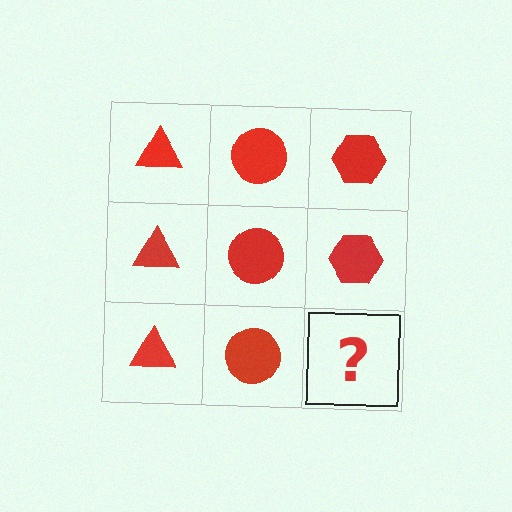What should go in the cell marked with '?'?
The missing cell should contain a red hexagon.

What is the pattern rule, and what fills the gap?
The rule is that each column has a consistent shape. The gap should be filled with a red hexagon.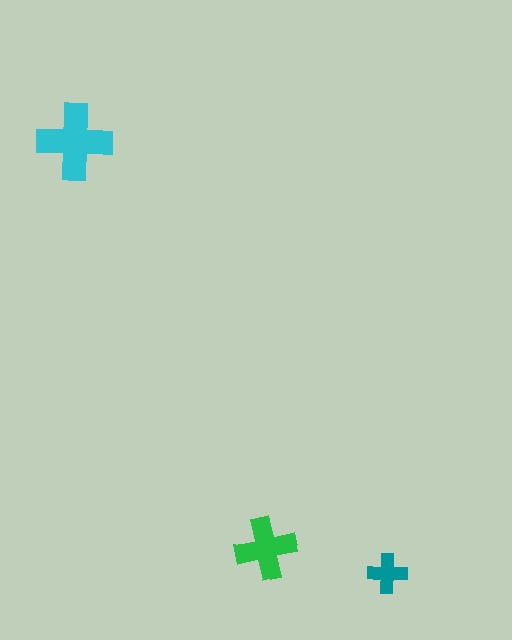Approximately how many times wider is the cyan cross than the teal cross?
About 2 times wider.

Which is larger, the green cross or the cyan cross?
The cyan one.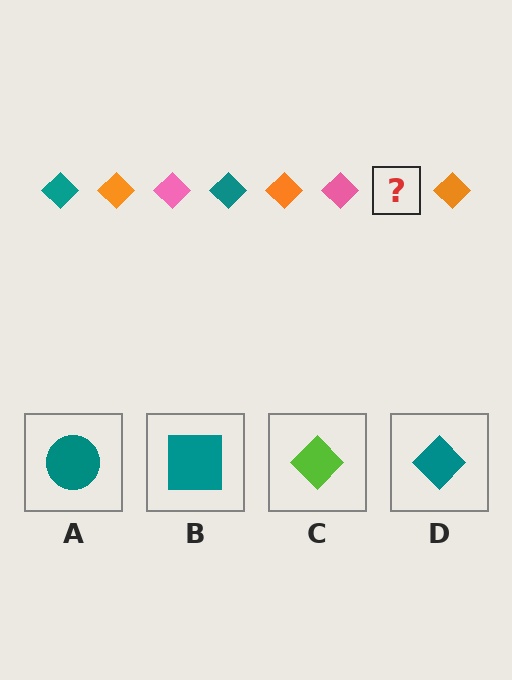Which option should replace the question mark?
Option D.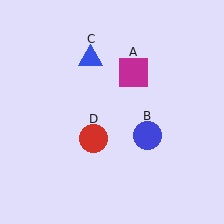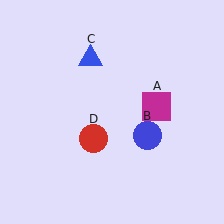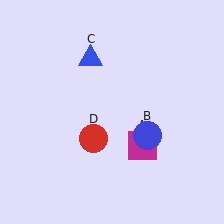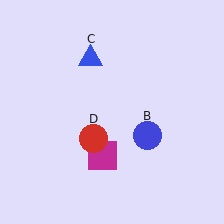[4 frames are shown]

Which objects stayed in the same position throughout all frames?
Blue circle (object B) and blue triangle (object C) and red circle (object D) remained stationary.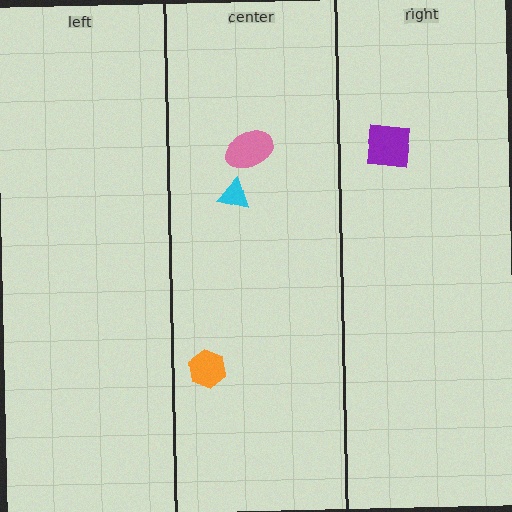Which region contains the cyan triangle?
The center region.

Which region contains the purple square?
The right region.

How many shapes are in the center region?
3.